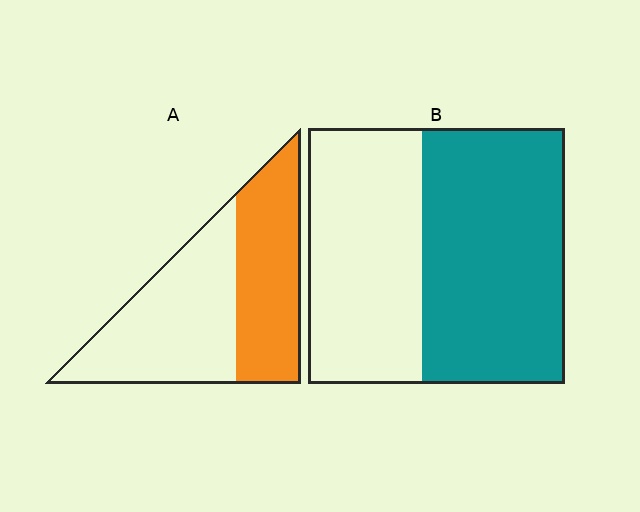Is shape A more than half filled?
No.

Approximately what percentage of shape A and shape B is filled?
A is approximately 45% and B is approximately 55%.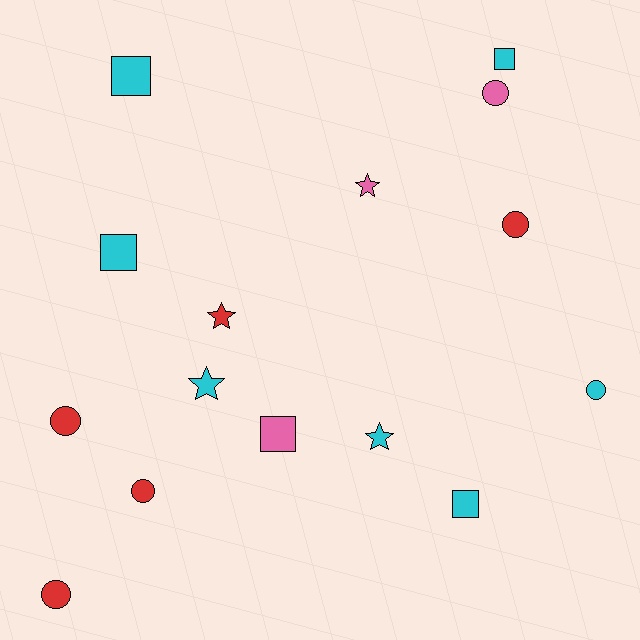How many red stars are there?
There is 1 red star.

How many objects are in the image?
There are 15 objects.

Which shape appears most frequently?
Circle, with 6 objects.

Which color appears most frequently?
Cyan, with 7 objects.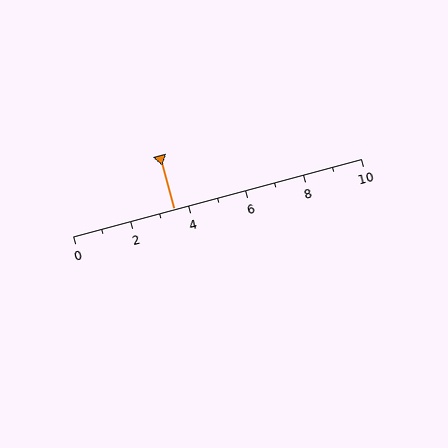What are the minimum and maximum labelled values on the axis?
The axis runs from 0 to 10.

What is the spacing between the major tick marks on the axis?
The major ticks are spaced 2 apart.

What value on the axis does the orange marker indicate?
The marker indicates approximately 3.5.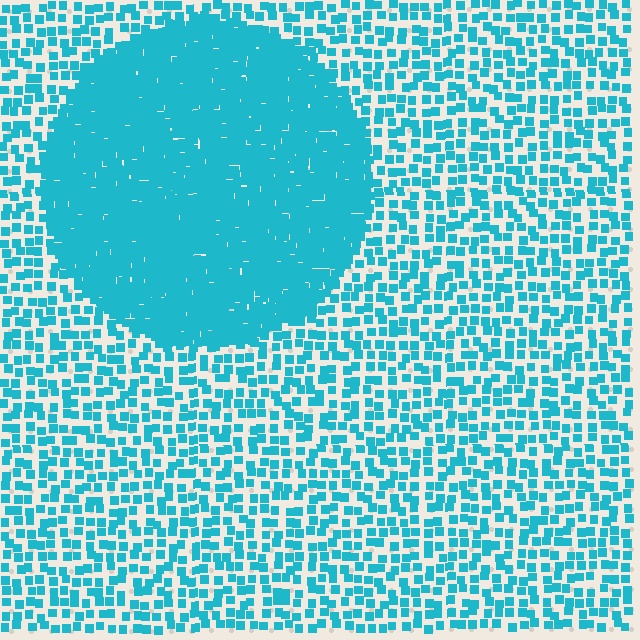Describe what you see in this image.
The image contains small cyan elements arranged at two different densities. A circle-shaped region is visible where the elements are more densely packed than the surrounding area.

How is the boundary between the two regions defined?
The boundary is defined by a change in element density (approximately 2.9x ratio). All elements are the same color, size, and shape.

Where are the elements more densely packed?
The elements are more densely packed inside the circle boundary.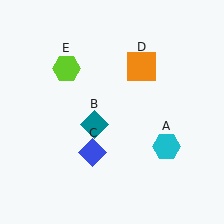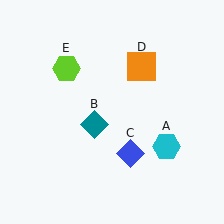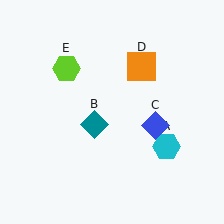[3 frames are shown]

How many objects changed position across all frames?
1 object changed position: blue diamond (object C).